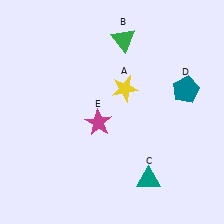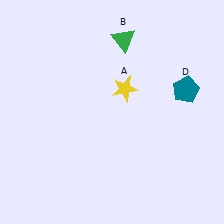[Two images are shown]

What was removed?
The teal triangle (C), the magenta star (E) were removed in Image 2.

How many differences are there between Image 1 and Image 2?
There are 2 differences between the two images.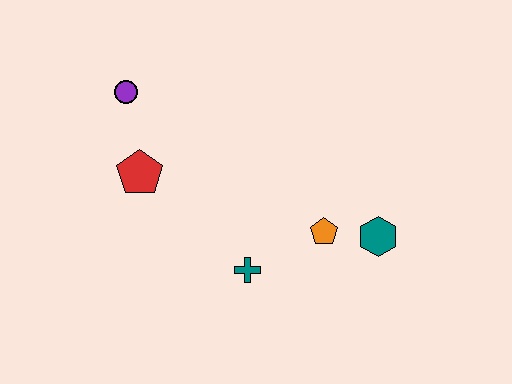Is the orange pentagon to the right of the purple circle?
Yes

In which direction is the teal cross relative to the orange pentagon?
The teal cross is to the left of the orange pentagon.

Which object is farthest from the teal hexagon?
The purple circle is farthest from the teal hexagon.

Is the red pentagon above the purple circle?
No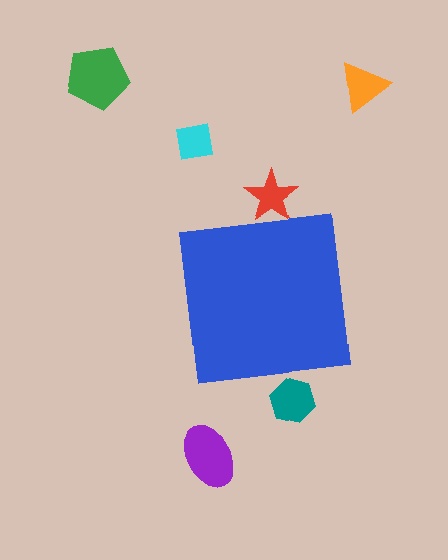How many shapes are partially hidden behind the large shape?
2 shapes are partially hidden.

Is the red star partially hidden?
Yes, the red star is partially hidden behind the blue square.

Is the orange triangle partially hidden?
No, the orange triangle is fully visible.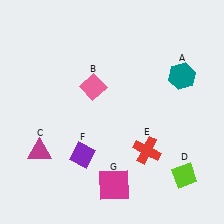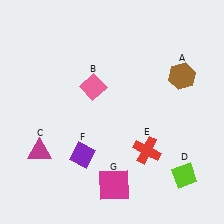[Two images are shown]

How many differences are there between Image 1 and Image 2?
There is 1 difference between the two images.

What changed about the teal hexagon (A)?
In Image 1, A is teal. In Image 2, it changed to brown.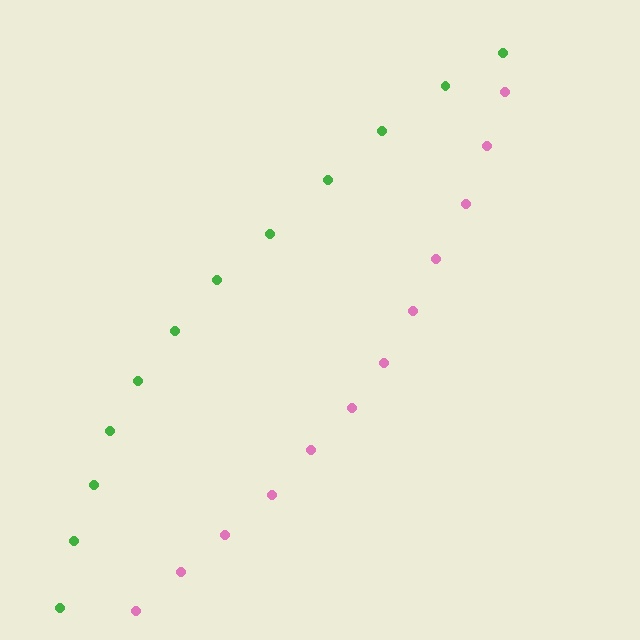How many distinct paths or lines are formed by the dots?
There are 2 distinct paths.